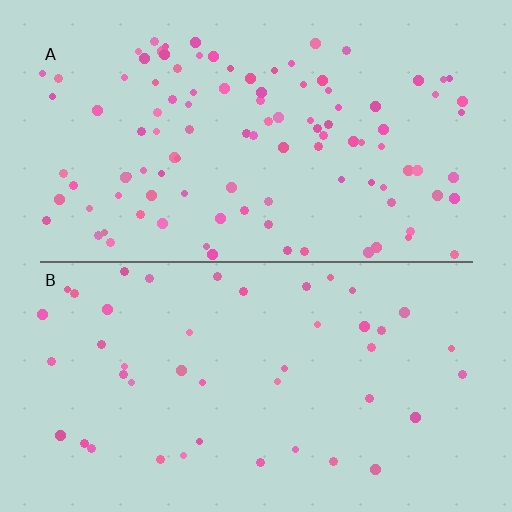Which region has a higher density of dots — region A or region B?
A (the top).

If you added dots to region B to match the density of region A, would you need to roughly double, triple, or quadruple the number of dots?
Approximately double.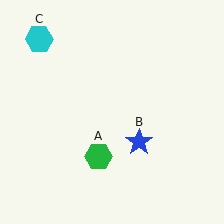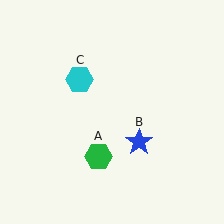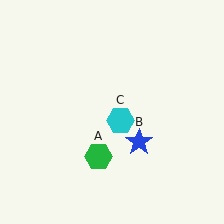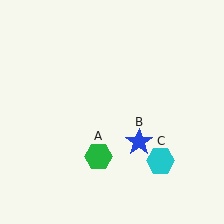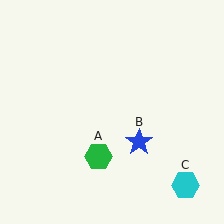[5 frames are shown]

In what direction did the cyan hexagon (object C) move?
The cyan hexagon (object C) moved down and to the right.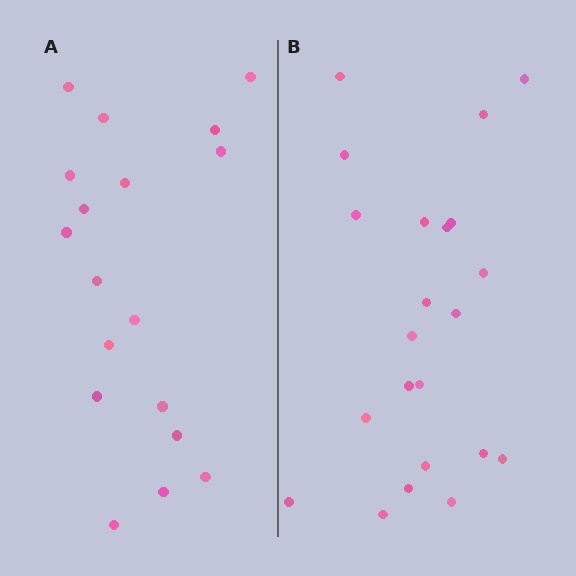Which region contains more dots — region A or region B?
Region B (the right region) has more dots.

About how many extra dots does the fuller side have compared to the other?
Region B has about 4 more dots than region A.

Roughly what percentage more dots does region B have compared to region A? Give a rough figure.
About 20% more.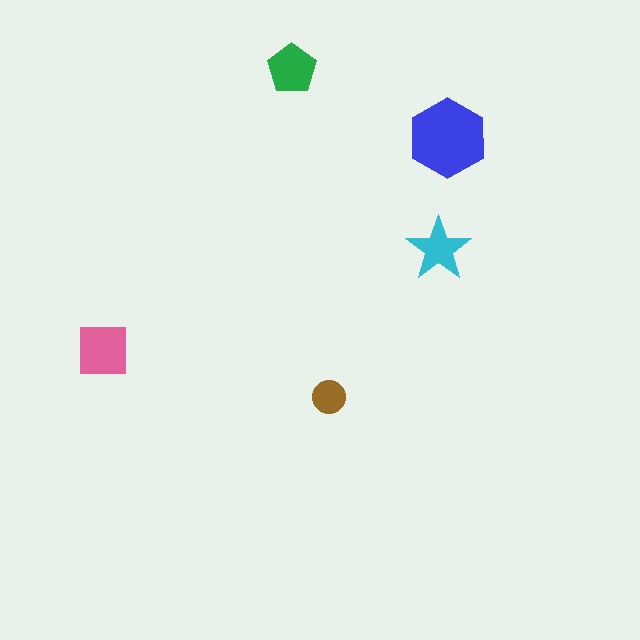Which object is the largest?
The blue hexagon.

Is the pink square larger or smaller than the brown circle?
Larger.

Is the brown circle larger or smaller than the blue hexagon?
Smaller.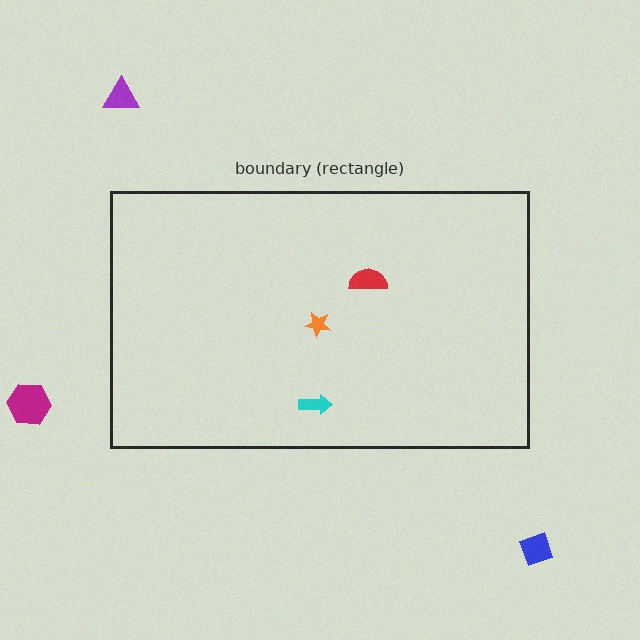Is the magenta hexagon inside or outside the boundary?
Outside.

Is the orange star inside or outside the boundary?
Inside.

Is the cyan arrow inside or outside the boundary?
Inside.